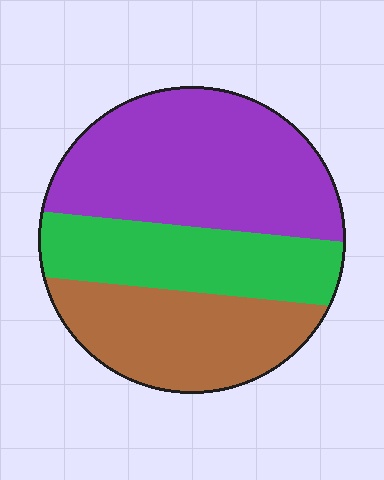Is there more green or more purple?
Purple.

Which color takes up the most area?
Purple, at roughly 45%.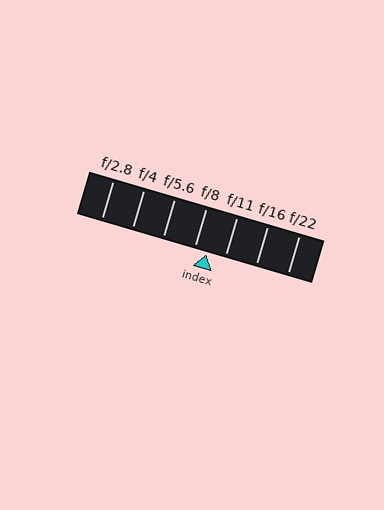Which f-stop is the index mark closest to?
The index mark is closest to f/8.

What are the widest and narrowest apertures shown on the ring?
The widest aperture shown is f/2.8 and the narrowest is f/22.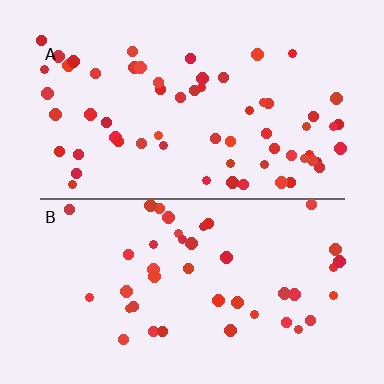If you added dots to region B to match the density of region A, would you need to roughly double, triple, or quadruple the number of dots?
Approximately double.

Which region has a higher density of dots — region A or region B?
A (the top).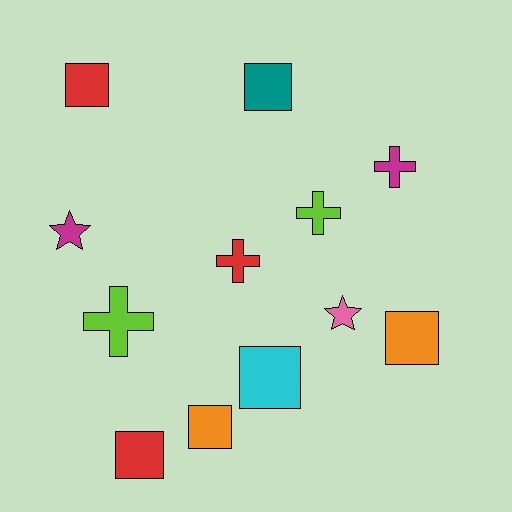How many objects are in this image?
There are 12 objects.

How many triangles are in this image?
There are no triangles.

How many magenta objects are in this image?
There are 2 magenta objects.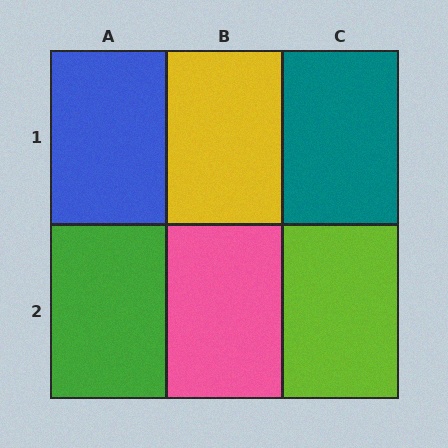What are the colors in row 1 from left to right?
Blue, yellow, teal.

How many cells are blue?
1 cell is blue.